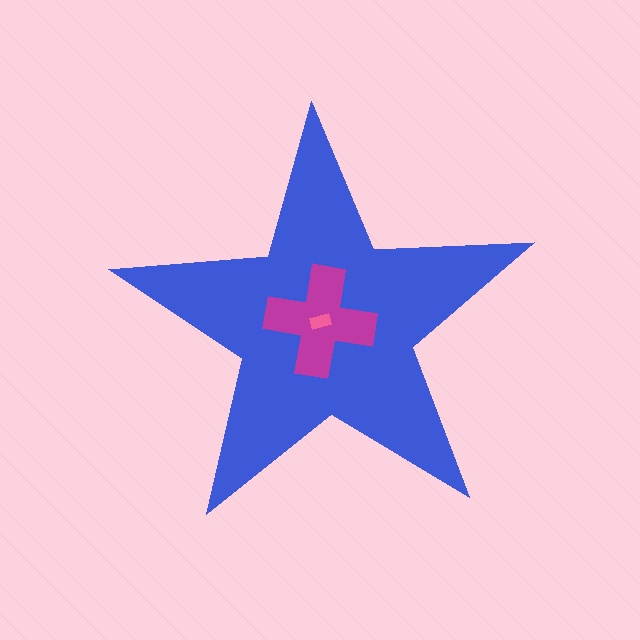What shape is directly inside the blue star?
The magenta cross.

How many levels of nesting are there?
3.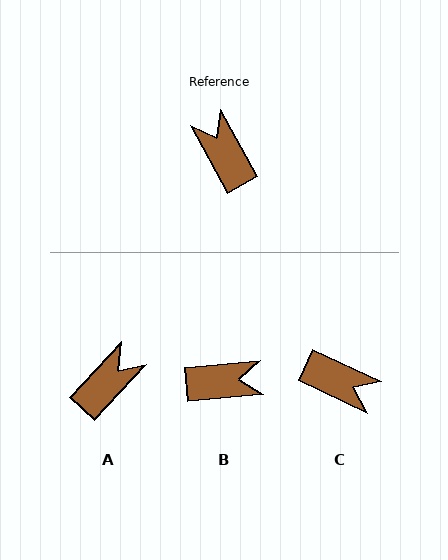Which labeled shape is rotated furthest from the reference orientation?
C, about 144 degrees away.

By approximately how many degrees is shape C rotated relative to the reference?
Approximately 144 degrees clockwise.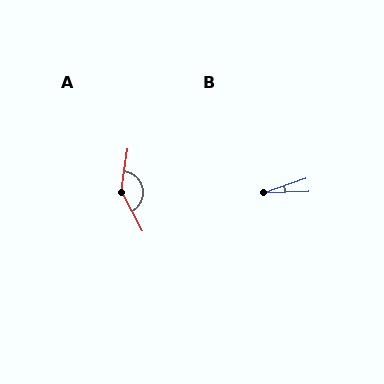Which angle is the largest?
A, at approximately 144 degrees.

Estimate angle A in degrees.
Approximately 144 degrees.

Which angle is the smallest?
B, at approximately 17 degrees.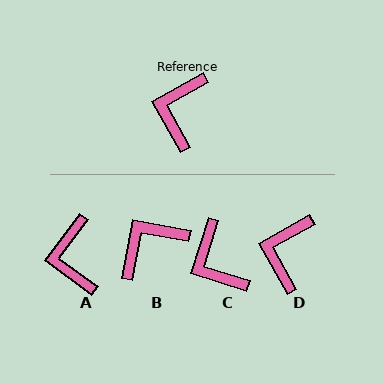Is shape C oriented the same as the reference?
No, it is off by about 43 degrees.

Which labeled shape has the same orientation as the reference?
D.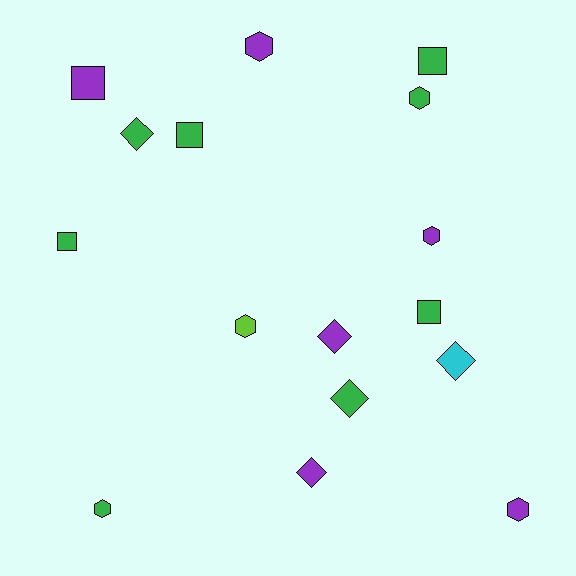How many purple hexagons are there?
There are 3 purple hexagons.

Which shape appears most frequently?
Hexagon, with 6 objects.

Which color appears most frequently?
Green, with 8 objects.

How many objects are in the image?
There are 16 objects.